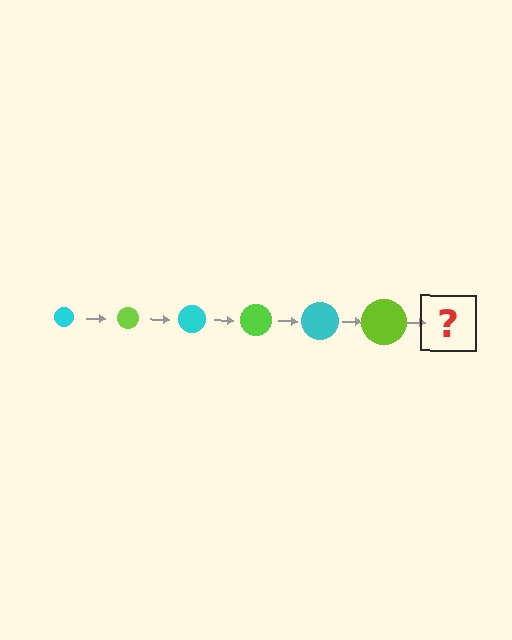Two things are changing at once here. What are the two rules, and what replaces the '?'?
The two rules are that the circle grows larger each step and the color cycles through cyan and lime. The '?' should be a cyan circle, larger than the previous one.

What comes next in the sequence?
The next element should be a cyan circle, larger than the previous one.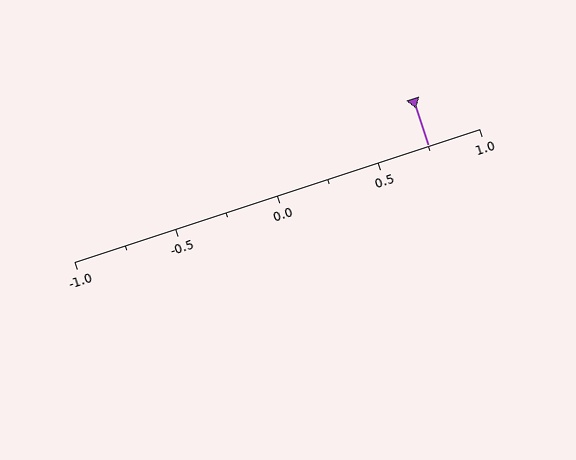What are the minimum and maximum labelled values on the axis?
The axis runs from -1.0 to 1.0.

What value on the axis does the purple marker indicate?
The marker indicates approximately 0.75.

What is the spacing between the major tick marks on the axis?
The major ticks are spaced 0.5 apart.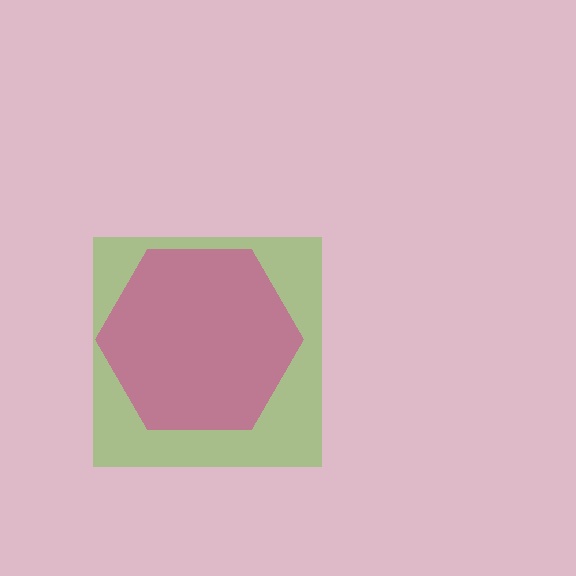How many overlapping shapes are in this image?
There are 2 overlapping shapes in the image.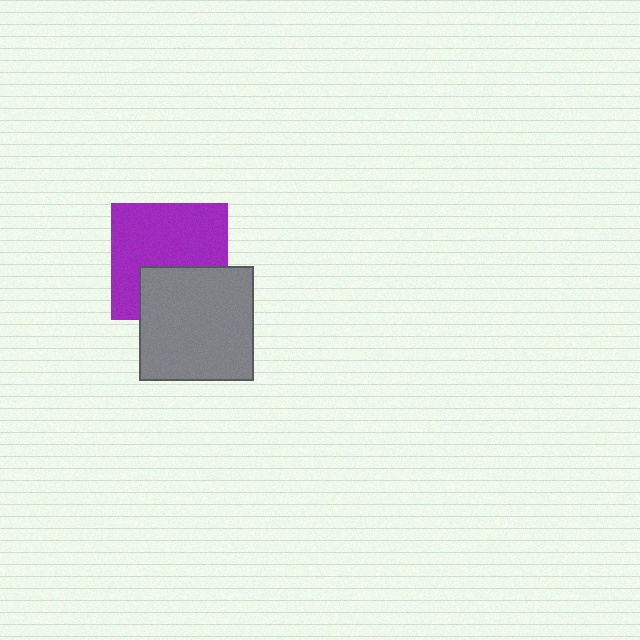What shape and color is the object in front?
The object in front is a gray square.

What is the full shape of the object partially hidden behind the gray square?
The partially hidden object is a purple square.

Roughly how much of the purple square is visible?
About half of it is visible (roughly 65%).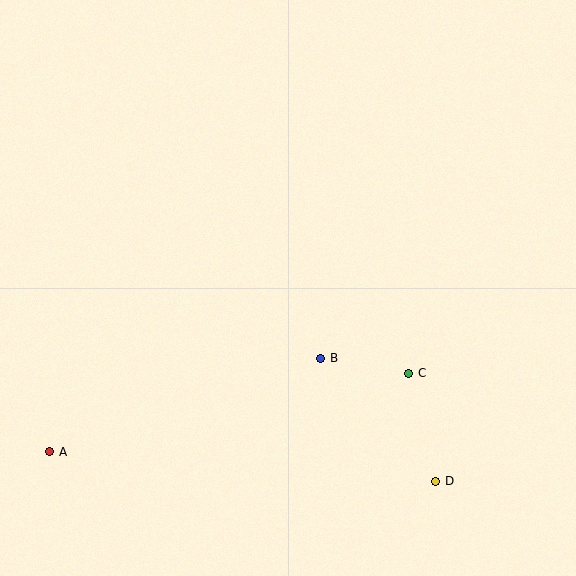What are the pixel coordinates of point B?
Point B is at (321, 358).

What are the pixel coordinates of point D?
Point D is at (436, 481).